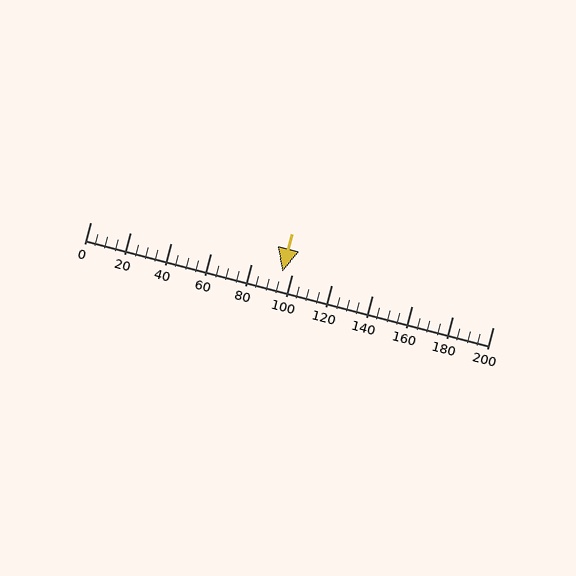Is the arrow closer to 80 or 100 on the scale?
The arrow is closer to 100.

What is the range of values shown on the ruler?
The ruler shows values from 0 to 200.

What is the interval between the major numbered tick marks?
The major tick marks are spaced 20 units apart.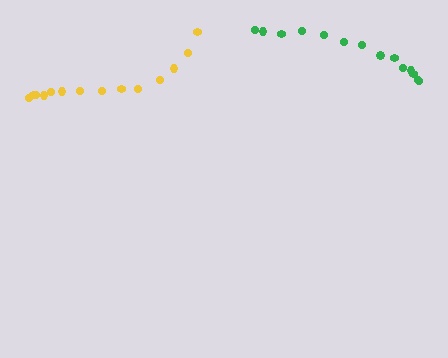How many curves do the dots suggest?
There are 2 distinct paths.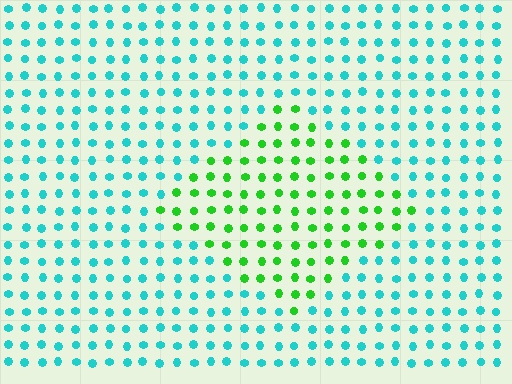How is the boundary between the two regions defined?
The boundary is defined purely by a slight shift in hue (about 58 degrees). Spacing, size, and orientation are identical on both sides.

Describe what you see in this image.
The image is filled with small cyan elements in a uniform arrangement. A diamond-shaped region is visible where the elements are tinted to a slightly different hue, forming a subtle color boundary.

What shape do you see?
I see a diamond.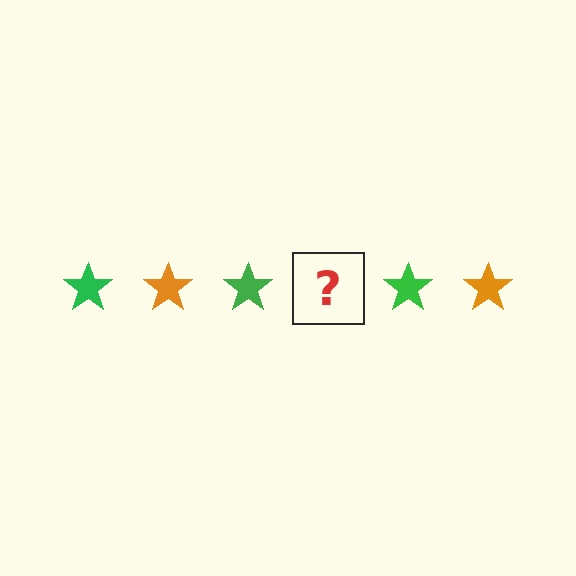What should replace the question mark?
The question mark should be replaced with an orange star.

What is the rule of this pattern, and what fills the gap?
The rule is that the pattern cycles through green, orange stars. The gap should be filled with an orange star.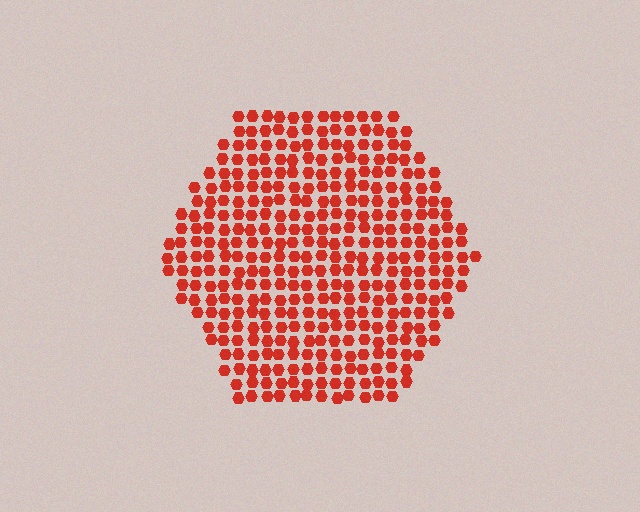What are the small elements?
The small elements are hexagons.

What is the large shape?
The large shape is a hexagon.